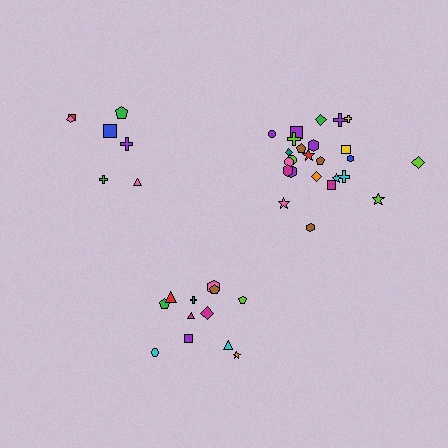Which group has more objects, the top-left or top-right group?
The top-right group.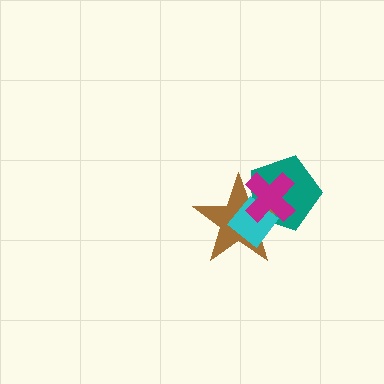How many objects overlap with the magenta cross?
3 objects overlap with the magenta cross.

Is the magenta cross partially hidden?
No, no other shape covers it.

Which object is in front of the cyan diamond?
The magenta cross is in front of the cyan diamond.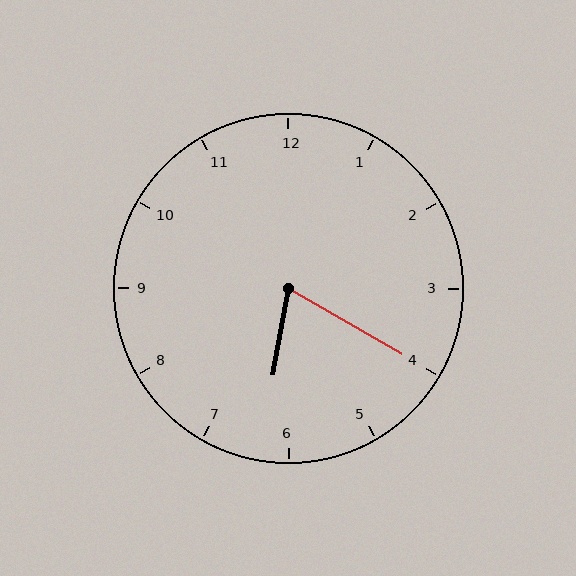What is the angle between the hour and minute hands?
Approximately 70 degrees.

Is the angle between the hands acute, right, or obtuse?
It is acute.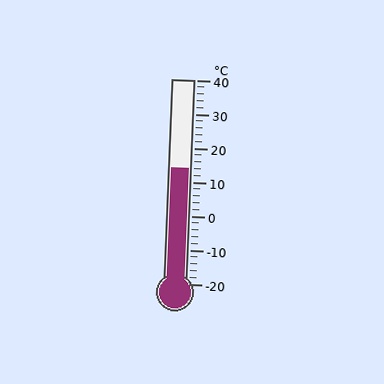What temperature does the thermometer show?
The thermometer shows approximately 14°C.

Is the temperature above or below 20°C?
The temperature is below 20°C.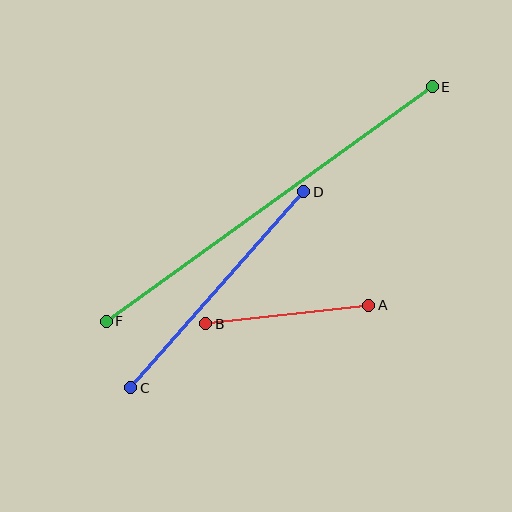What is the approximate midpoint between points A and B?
The midpoint is at approximately (287, 315) pixels.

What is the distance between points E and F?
The distance is approximately 402 pixels.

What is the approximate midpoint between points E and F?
The midpoint is at approximately (269, 204) pixels.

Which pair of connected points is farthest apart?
Points E and F are farthest apart.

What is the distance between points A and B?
The distance is approximately 164 pixels.